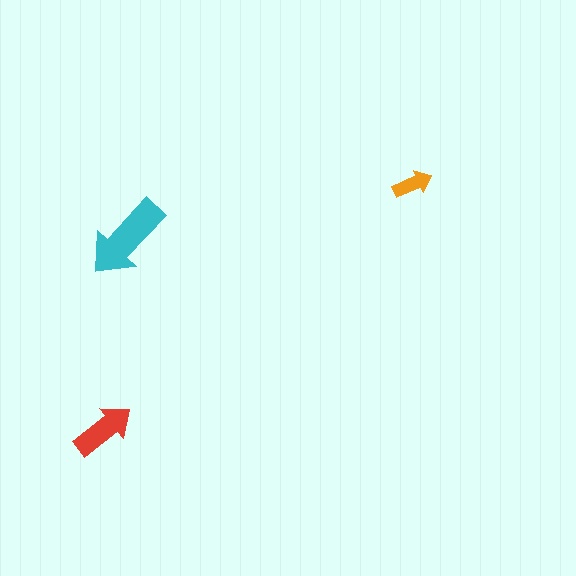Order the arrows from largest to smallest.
the cyan one, the red one, the orange one.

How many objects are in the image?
There are 3 objects in the image.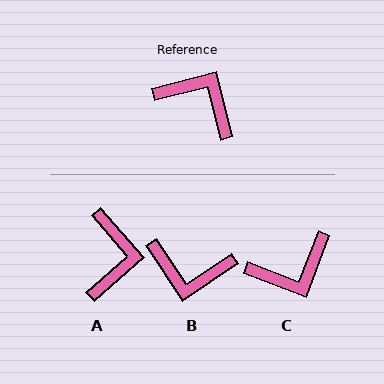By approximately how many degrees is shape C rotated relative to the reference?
Approximately 125 degrees clockwise.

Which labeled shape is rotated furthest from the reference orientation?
B, about 160 degrees away.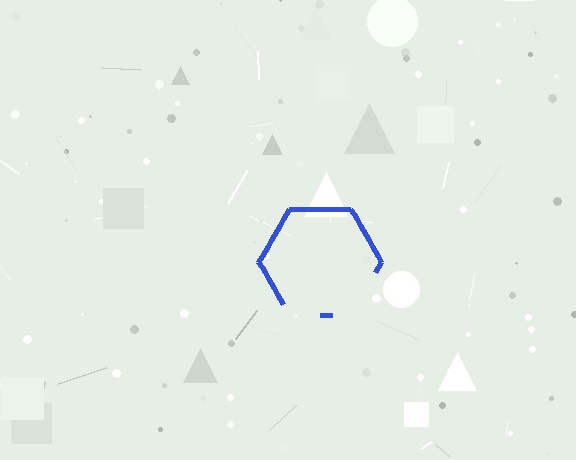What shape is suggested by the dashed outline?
The dashed outline suggests a hexagon.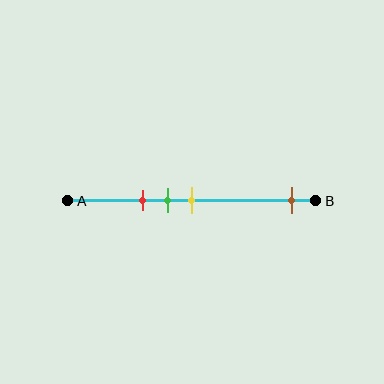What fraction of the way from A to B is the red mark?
The red mark is approximately 30% (0.3) of the way from A to B.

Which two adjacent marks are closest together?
The green and yellow marks are the closest adjacent pair.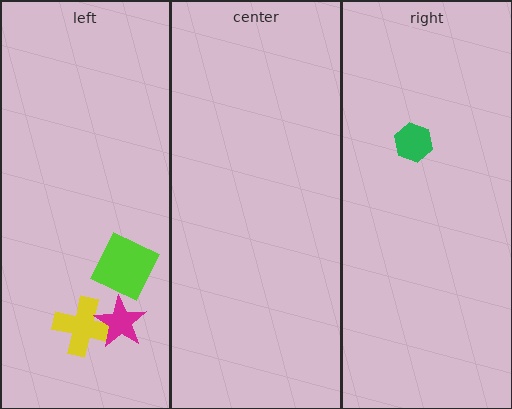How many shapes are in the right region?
1.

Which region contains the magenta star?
The left region.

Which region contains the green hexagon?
The right region.